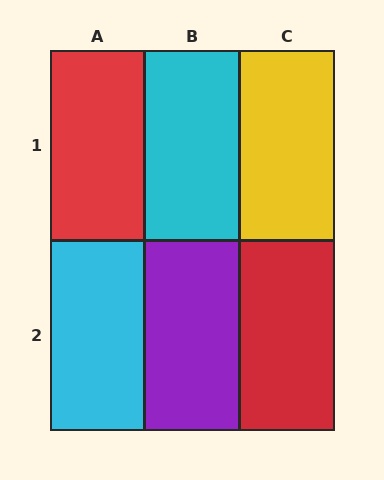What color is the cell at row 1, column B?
Cyan.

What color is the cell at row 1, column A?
Red.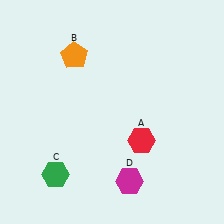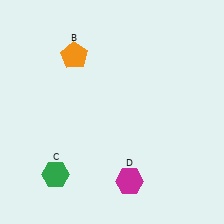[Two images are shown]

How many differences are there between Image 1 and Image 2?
There is 1 difference between the two images.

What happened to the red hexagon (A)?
The red hexagon (A) was removed in Image 2. It was in the bottom-right area of Image 1.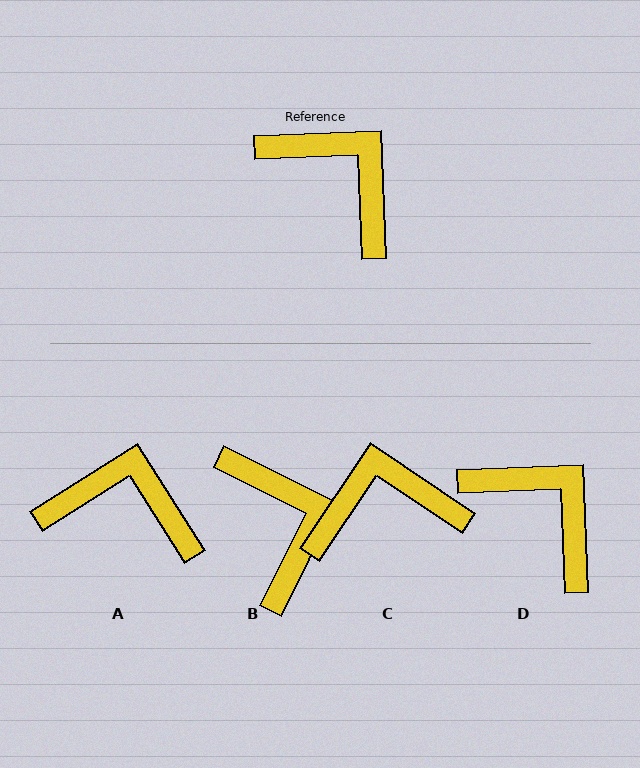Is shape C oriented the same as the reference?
No, it is off by about 54 degrees.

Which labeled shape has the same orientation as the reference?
D.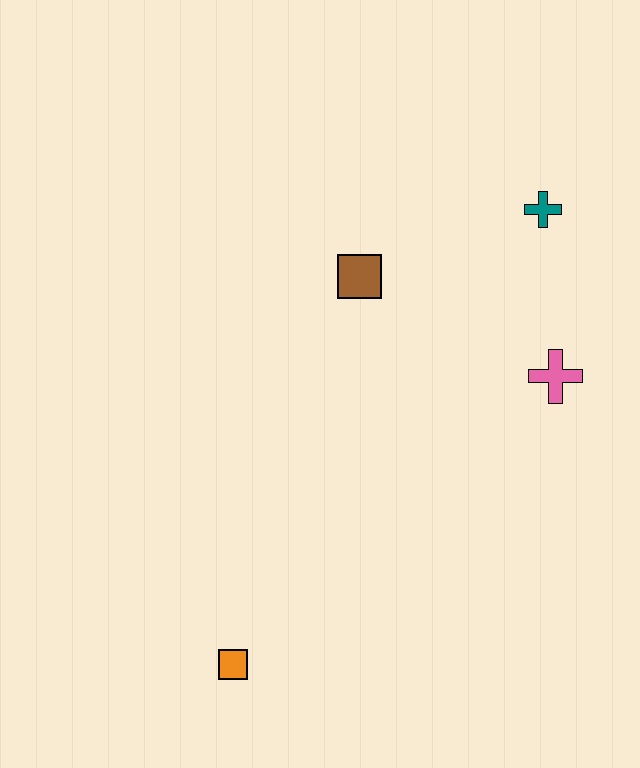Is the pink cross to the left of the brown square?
No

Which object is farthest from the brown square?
The orange square is farthest from the brown square.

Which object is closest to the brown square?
The teal cross is closest to the brown square.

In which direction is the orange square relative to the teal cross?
The orange square is below the teal cross.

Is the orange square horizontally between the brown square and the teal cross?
No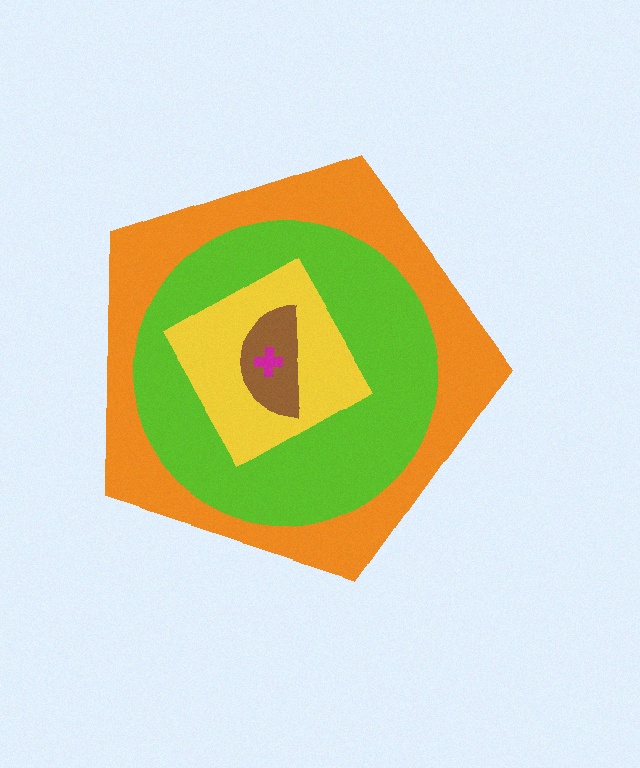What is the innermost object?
The magenta cross.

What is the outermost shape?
The orange pentagon.